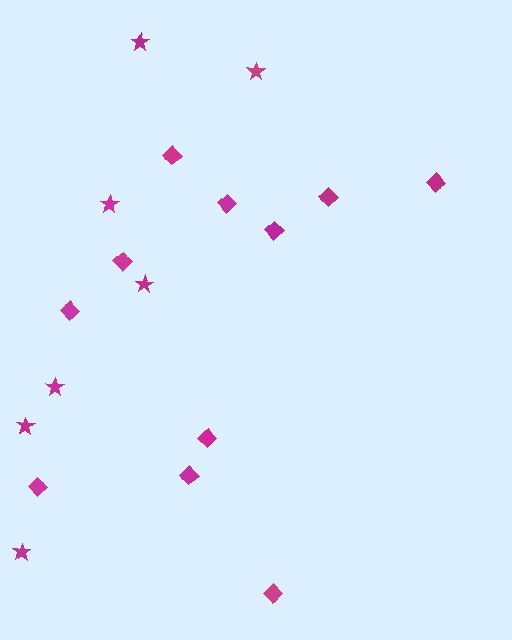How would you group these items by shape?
There are 2 groups: one group of diamonds (11) and one group of stars (7).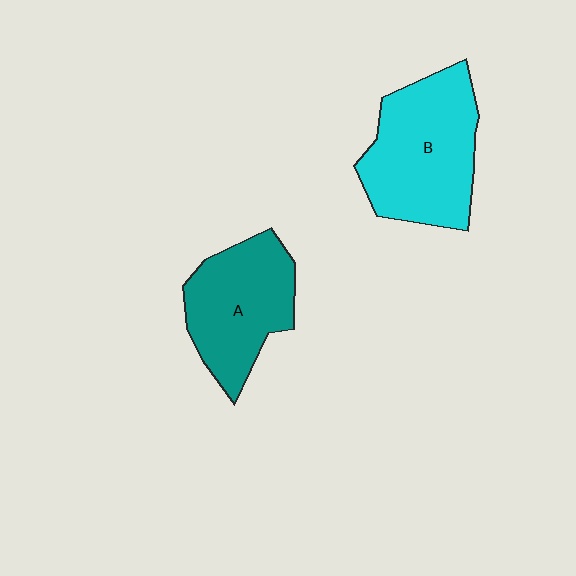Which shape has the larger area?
Shape B (cyan).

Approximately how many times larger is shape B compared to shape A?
Approximately 1.2 times.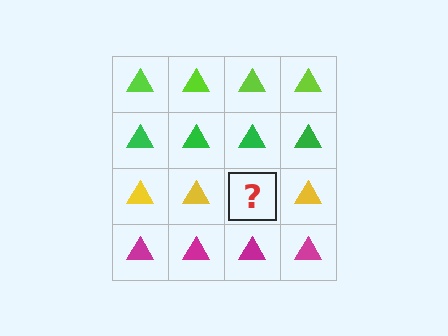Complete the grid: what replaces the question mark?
The question mark should be replaced with a yellow triangle.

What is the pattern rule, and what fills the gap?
The rule is that each row has a consistent color. The gap should be filled with a yellow triangle.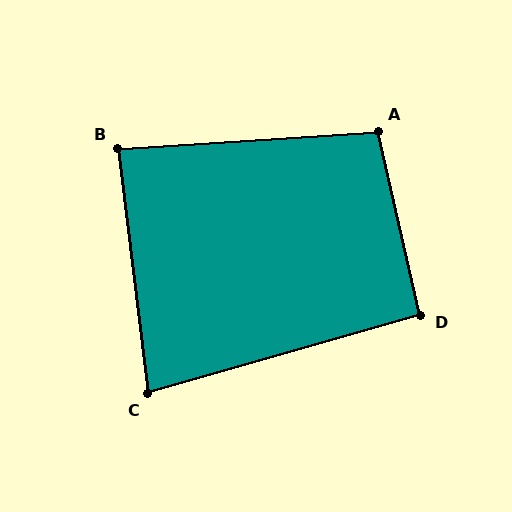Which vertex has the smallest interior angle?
C, at approximately 81 degrees.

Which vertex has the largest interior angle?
A, at approximately 99 degrees.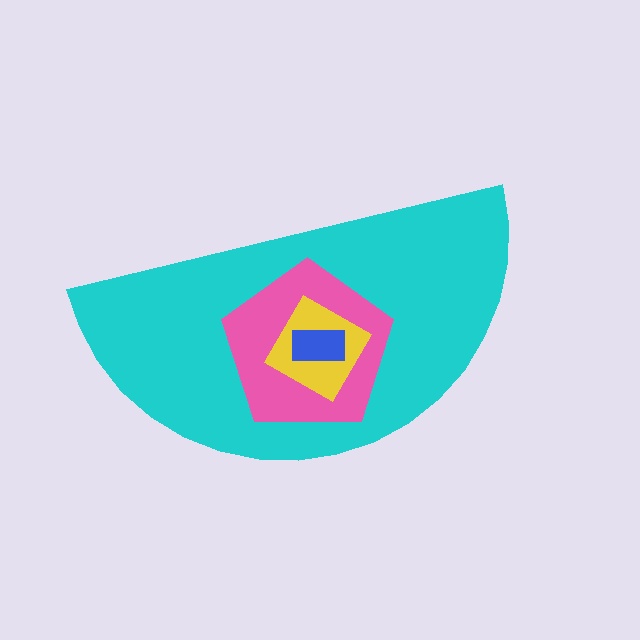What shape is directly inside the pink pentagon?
The yellow diamond.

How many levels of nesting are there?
4.